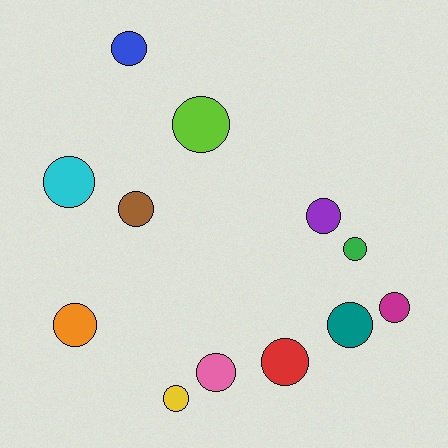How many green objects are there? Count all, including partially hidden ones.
There is 1 green object.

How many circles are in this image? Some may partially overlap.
There are 12 circles.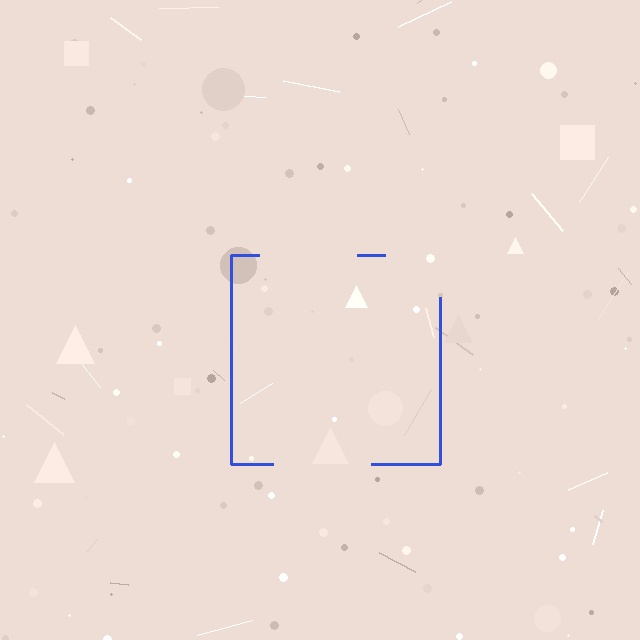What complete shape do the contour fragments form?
The contour fragments form a square.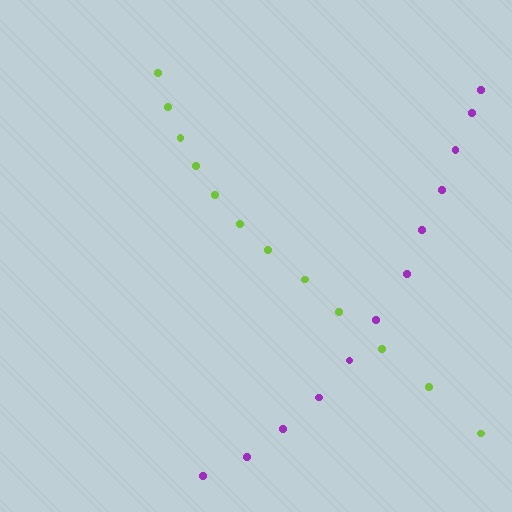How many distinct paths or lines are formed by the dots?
There are 2 distinct paths.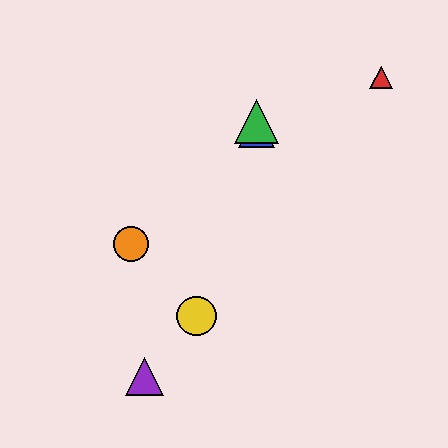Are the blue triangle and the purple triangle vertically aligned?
No, the blue triangle is at x≈256 and the purple triangle is at x≈144.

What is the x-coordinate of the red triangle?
The red triangle is at x≈381.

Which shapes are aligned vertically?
The blue triangle, the green triangle are aligned vertically.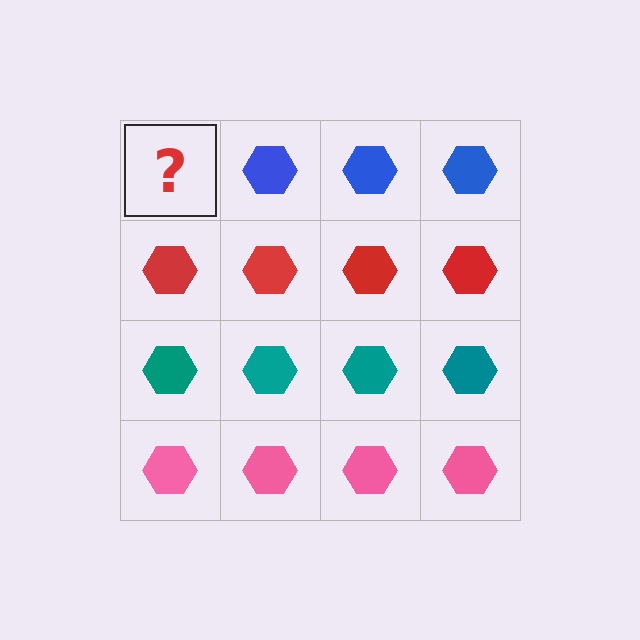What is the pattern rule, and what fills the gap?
The rule is that each row has a consistent color. The gap should be filled with a blue hexagon.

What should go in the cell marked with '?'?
The missing cell should contain a blue hexagon.